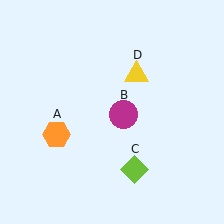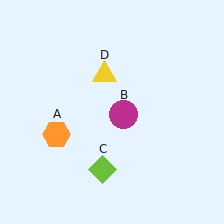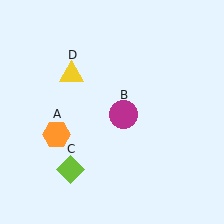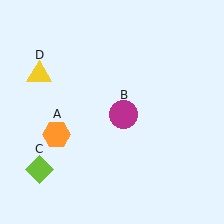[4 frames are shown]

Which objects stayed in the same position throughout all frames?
Orange hexagon (object A) and magenta circle (object B) remained stationary.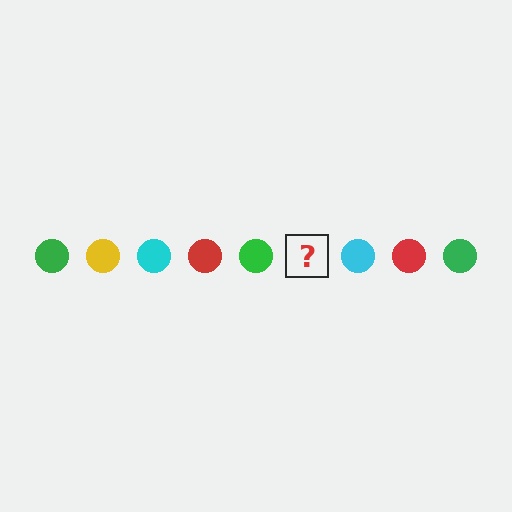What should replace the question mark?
The question mark should be replaced with a yellow circle.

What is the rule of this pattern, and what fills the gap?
The rule is that the pattern cycles through green, yellow, cyan, red circles. The gap should be filled with a yellow circle.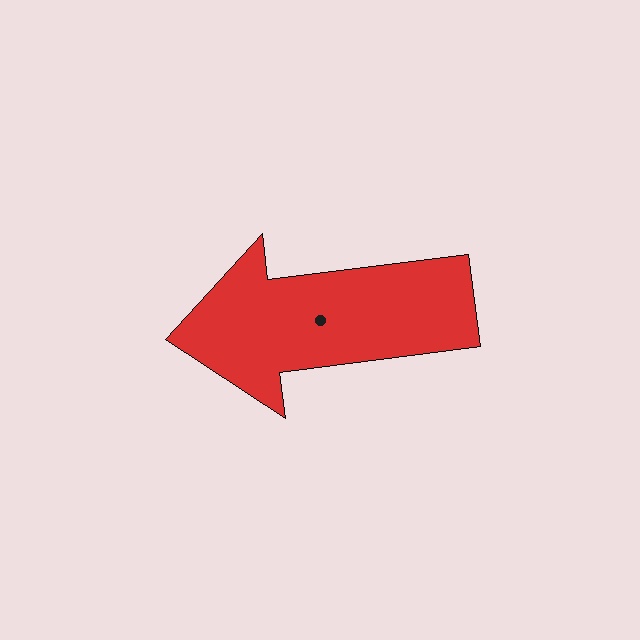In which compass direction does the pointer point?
West.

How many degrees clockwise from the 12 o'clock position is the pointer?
Approximately 263 degrees.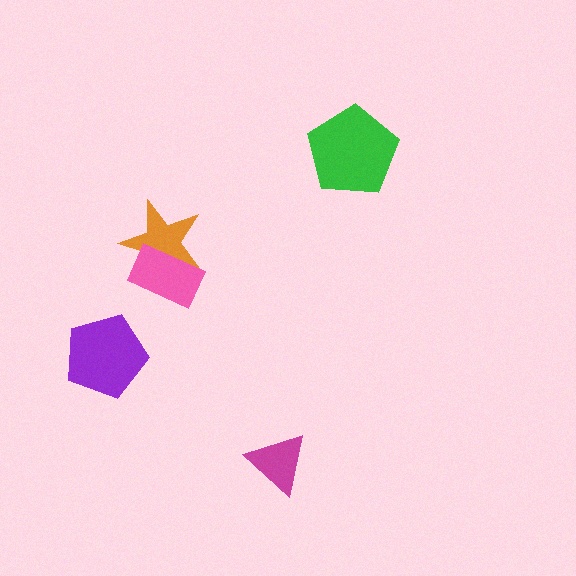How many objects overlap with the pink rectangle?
1 object overlaps with the pink rectangle.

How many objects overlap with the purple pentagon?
0 objects overlap with the purple pentagon.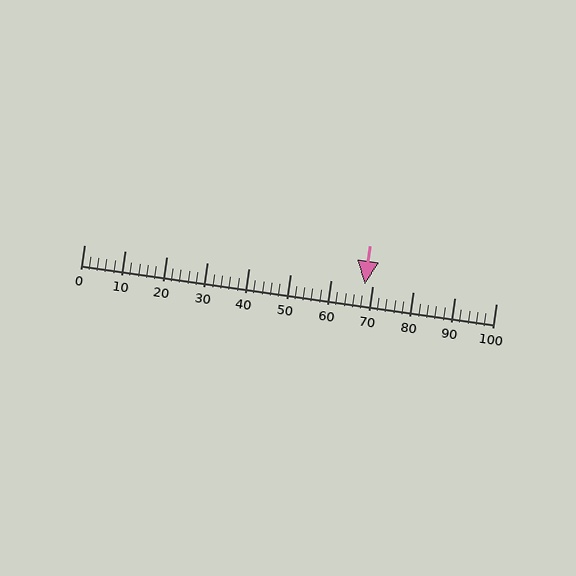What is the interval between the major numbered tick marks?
The major tick marks are spaced 10 units apart.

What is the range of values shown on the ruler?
The ruler shows values from 0 to 100.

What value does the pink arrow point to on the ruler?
The pink arrow points to approximately 68.